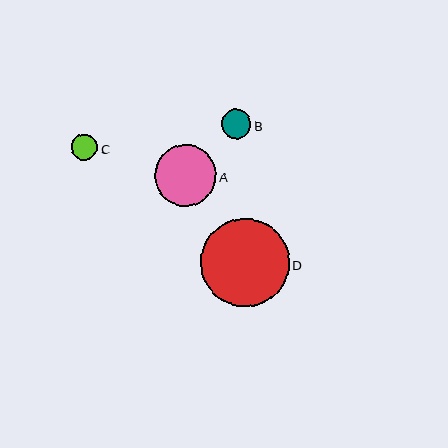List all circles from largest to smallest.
From largest to smallest: D, A, B, C.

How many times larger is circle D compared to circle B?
Circle D is approximately 3.0 times the size of circle B.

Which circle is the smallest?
Circle C is the smallest with a size of approximately 26 pixels.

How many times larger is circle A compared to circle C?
Circle A is approximately 2.4 times the size of circle C.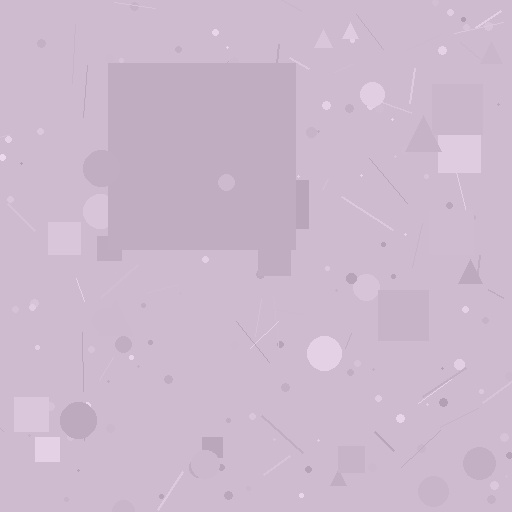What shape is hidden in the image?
A square is hidden in the image.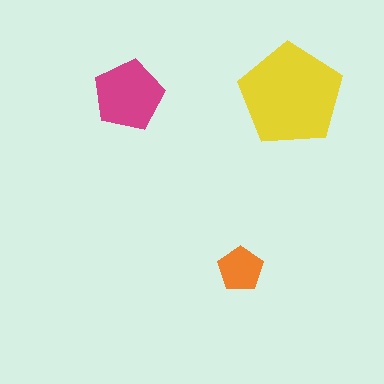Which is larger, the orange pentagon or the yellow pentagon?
The yellow one.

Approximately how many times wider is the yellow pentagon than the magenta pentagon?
About 1.5 times wider.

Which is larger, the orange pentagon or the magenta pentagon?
The magenta one.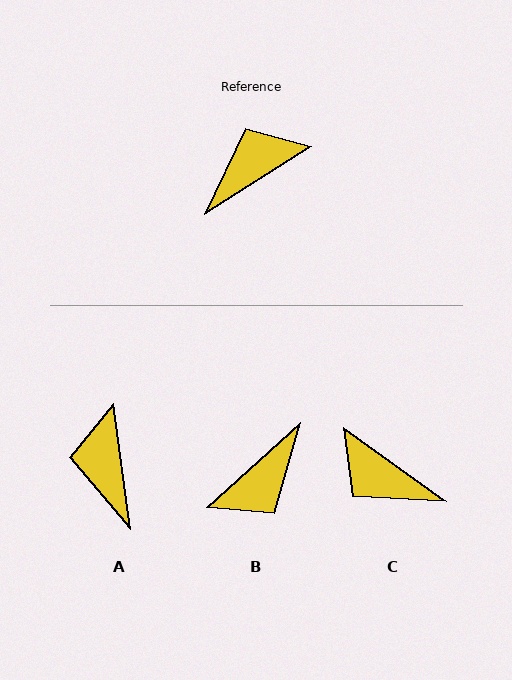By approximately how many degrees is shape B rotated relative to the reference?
Approximately 170 degrees clockwise.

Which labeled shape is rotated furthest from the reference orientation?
B, about 170 degrees away.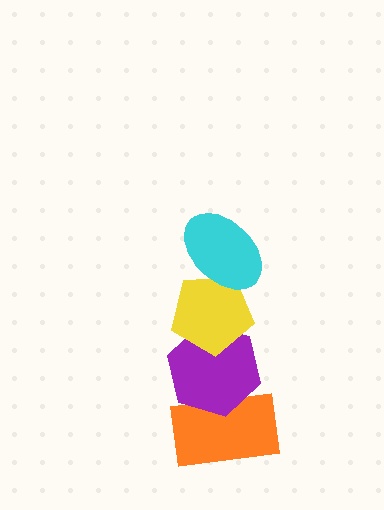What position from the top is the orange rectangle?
The orange rectangle is 4th from the top.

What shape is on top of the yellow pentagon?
The cyan ellipse is on top of the yellow pentagon.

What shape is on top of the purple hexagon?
The yellow pentagon is on top of the purple hexagon.